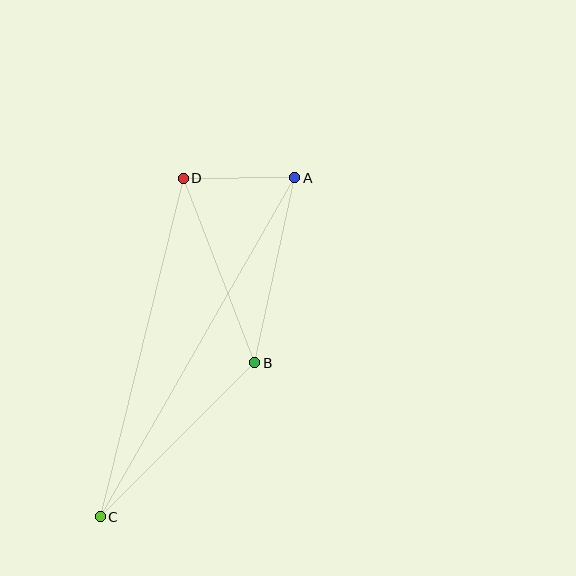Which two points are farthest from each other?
Points A and C are farthest from each other.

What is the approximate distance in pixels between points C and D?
The distance between C and D is approximately 349 pixels.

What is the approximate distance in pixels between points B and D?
The distance between B and D is approximately 198 pixels.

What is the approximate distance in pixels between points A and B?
The distance between A and B is approximately 189 pixels.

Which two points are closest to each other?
Points A and D are closest to each other.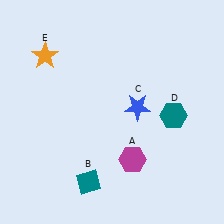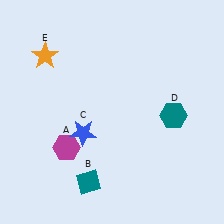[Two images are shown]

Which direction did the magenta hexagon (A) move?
The magenta hexagon (A) moved left.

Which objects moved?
The objects that moved are: the magenta hexagon (A), the blue star (C).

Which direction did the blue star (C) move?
The blue star (C) moved left.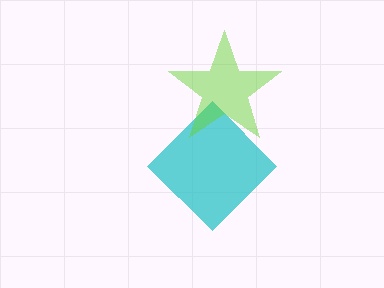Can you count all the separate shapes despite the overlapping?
Yes, there are 2 separate shapes.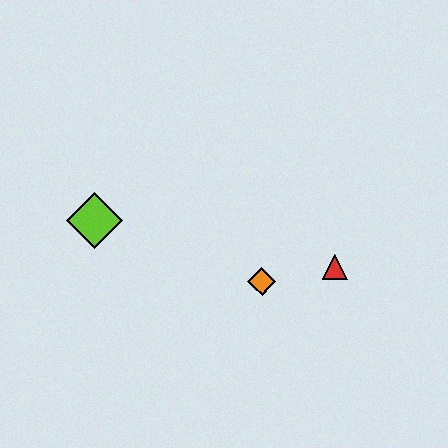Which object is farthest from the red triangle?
The lime diamond is farthest from the red triangle.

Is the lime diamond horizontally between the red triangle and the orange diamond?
No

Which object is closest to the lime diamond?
The orange diamond is closest to the lime diamond.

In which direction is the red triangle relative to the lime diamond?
The red triangle is to the right of the lime diamond.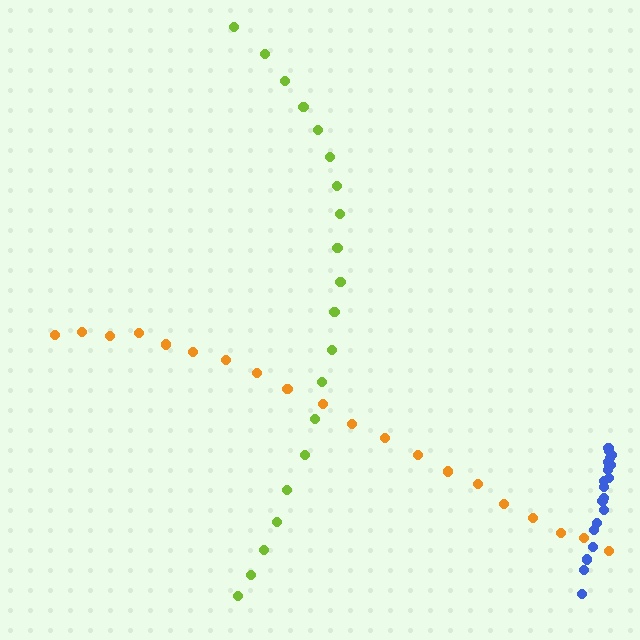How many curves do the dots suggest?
There are 3 distinct paths.